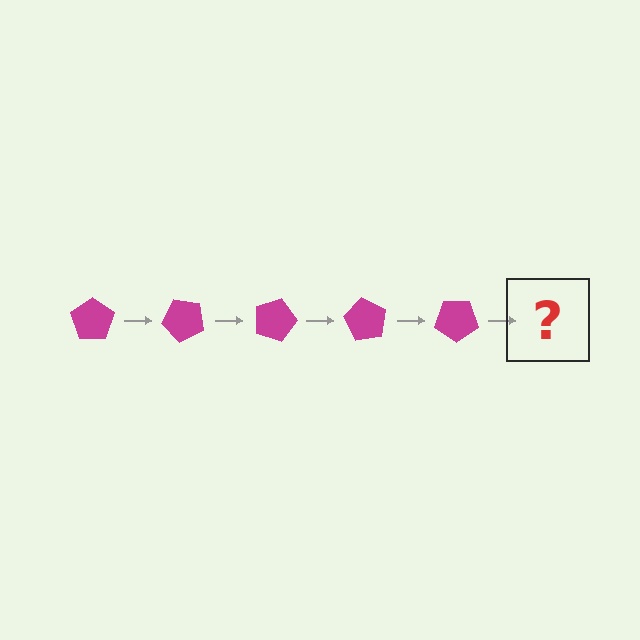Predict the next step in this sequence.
The next step is a magenta pentagon rotated 225 degrees.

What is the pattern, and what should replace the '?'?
The pattern is that the pentagon rotates 45 degrees each step. The '?' should be a magenta pentagon rotated 225 degrees.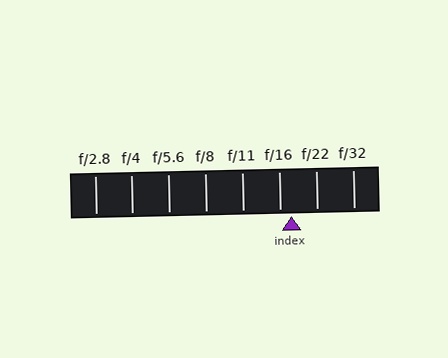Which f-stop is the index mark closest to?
The index mark is closest to f/16.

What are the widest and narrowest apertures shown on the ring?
The widest aperture shown is f/2.8 and the narrowest is f/32.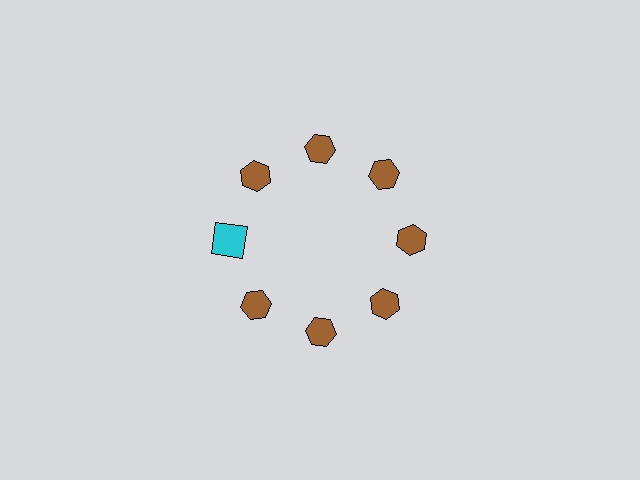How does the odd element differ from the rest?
It differs in both color (cyan instead of brown) and shape (square instead of hexagon).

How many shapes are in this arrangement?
There are 8 shapes arranged in a ring pattern.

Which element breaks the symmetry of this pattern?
The cyan square at roughly the 9 o'clock position breaks the symmetry. All other shapes are brown hexagons.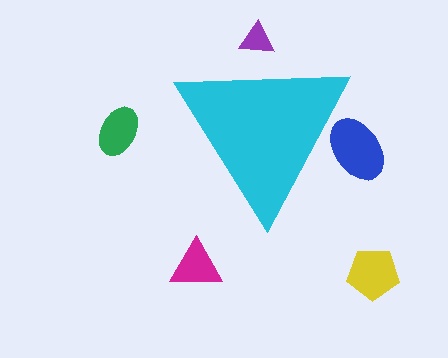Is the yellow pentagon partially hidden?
No, the yellow pentagon is fully visible.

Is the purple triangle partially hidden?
Yes, the purple triangle is partially hidden behind the cyan triangle.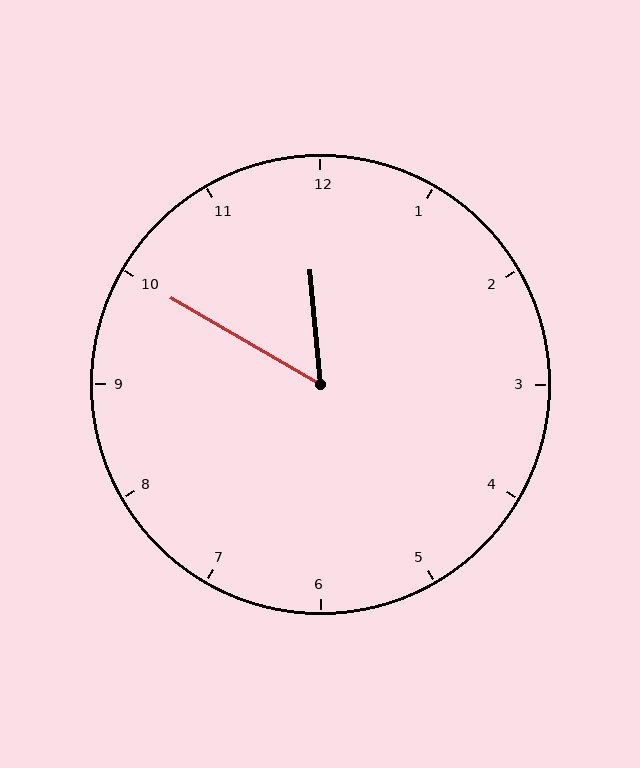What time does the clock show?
11:50.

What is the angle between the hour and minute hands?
Approximately 55 degrees.